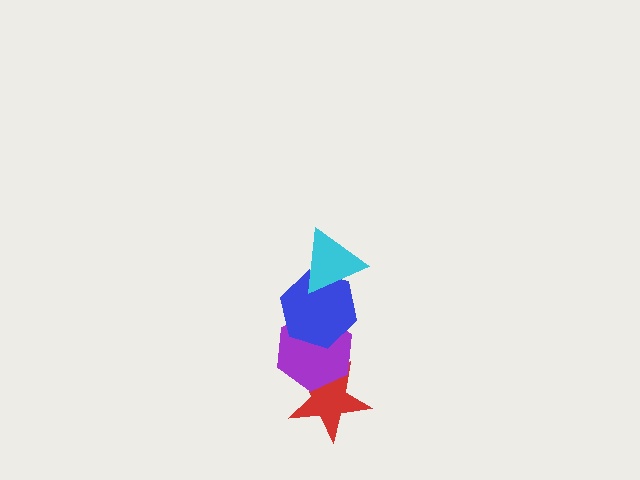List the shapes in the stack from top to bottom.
From top to bottom: the cyan triangle, the blue hexagon, the purple hexagon, the red star.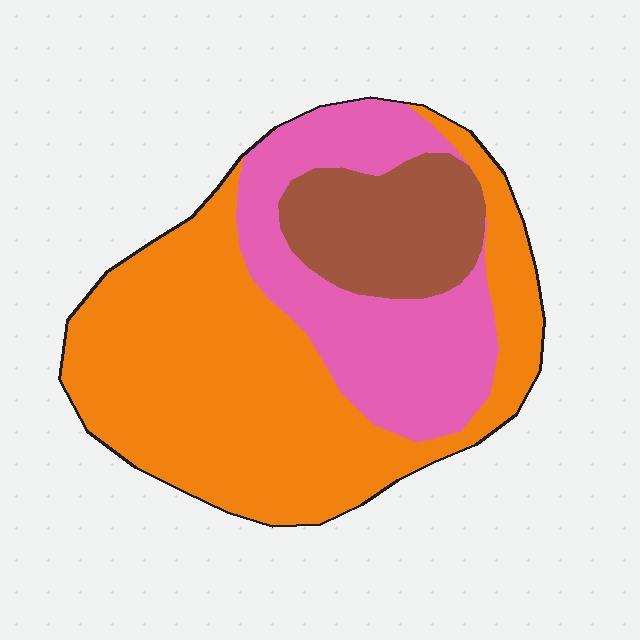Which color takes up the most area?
Orange, at roughly 55%.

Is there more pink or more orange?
Orange.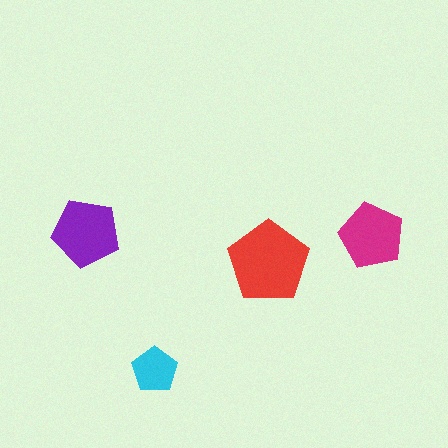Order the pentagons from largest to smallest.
the red one, the purple one, the magenta one, the cyan one.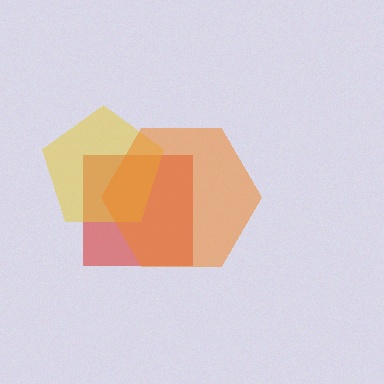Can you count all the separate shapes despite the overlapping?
Yes, there are 3 separate shapes.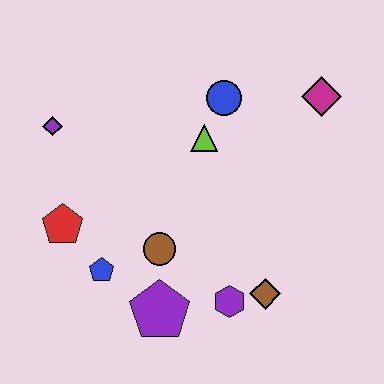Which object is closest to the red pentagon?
The blue pentagon is closest to the red pentagon.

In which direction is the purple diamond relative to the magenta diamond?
The purple diamond is to the left of the magenta diamond.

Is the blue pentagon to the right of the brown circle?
No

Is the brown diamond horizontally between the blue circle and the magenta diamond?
Yes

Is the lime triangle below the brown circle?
No